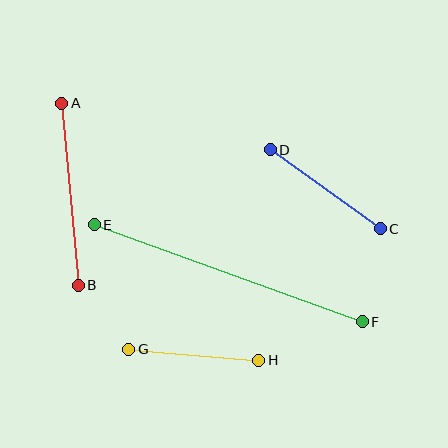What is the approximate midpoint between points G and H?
The midpoint is at approximately (194, 355) pixels.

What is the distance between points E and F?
The distance is approximately 285 pixels.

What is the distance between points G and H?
The distance is approximately 130 pixels.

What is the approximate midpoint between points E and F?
The midpoint is at approximately (228, 273) pixels.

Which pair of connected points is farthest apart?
Points E and F are farthest apart.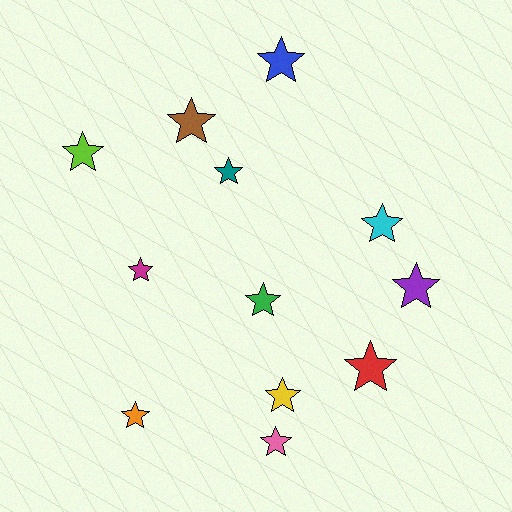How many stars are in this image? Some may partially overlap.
There are 12 stars.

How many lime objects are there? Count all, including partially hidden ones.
There is 1 lime object.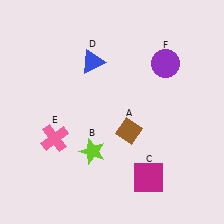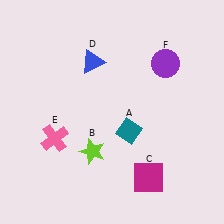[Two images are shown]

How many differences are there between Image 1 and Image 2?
There is 1 difference between the two images.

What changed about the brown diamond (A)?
In Image 1, A is brown. In Image 2, it changed to teal.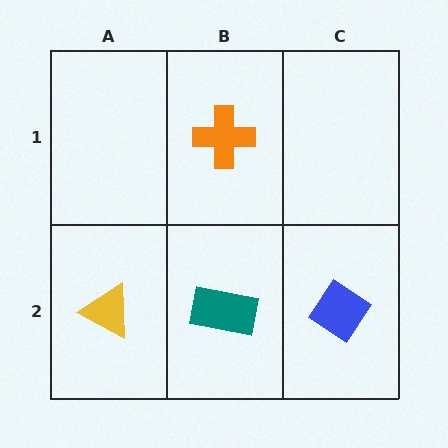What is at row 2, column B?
A teal rectangle.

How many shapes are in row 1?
1 shape.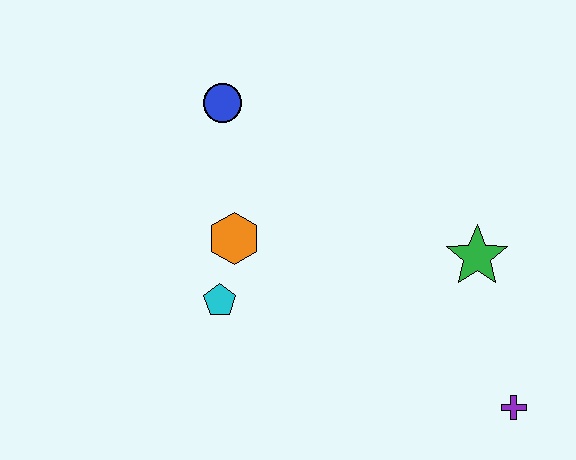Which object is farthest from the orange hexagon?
The purple cross is farthest from the orange hexagon.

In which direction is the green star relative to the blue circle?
The green star is to the right of the blue circle.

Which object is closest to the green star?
The purple cross is closest to the green star.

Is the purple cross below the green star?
Yes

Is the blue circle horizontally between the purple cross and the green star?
No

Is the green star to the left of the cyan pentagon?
No